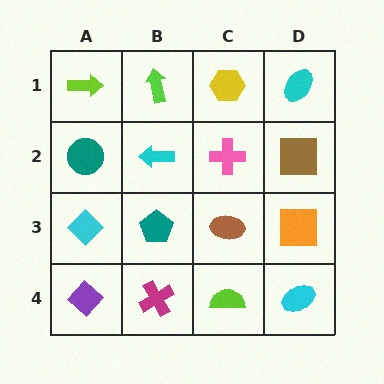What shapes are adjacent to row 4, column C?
A brown ellipse (row 3, column C), a magenta cross (row 4, column B), a cyan ellipse (row 4, column D).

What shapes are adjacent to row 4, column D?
An orange square (row 3, column D), a lime semicircle (row 4, column C).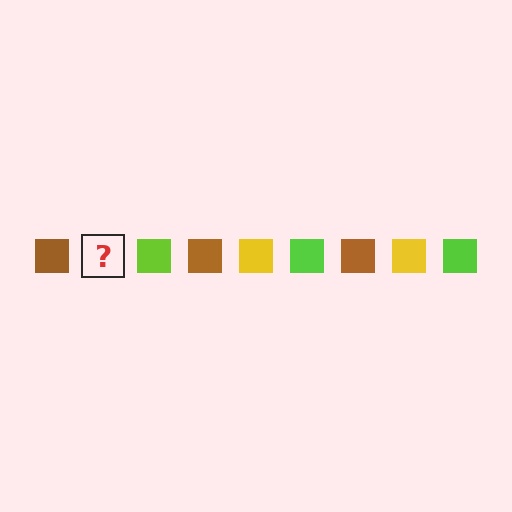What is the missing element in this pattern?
The missing element is a yellow square.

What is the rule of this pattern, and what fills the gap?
The rule is that the pattern cycles through brown, yellow, lime squares. The gap should be filled with a yellow square.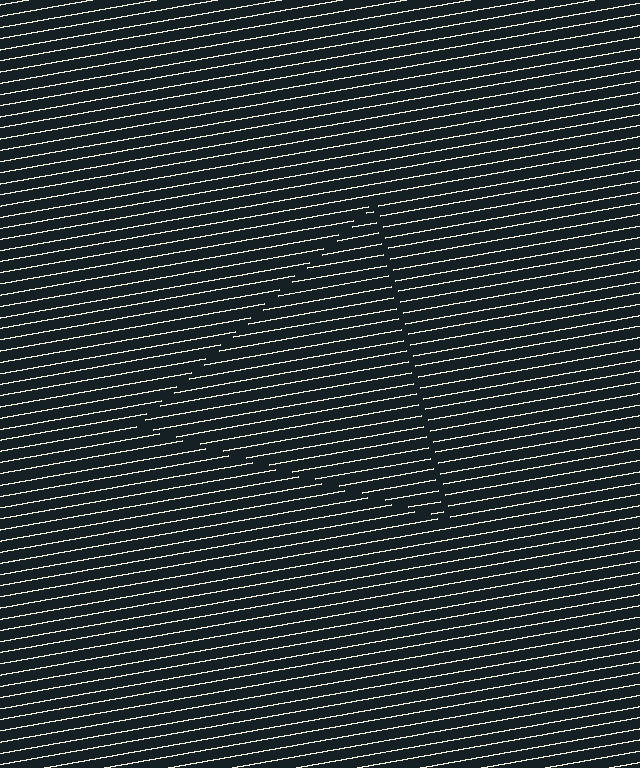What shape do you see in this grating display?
An illusory triangle. The interior of the shape contains the same grating, shifted by half a period — the contour is defined by the phase discontinuity where line-ends from the inner and outer gratings abut.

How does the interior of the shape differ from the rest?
The interior of the shape contains the same grating, shifted by half a period — the contour is defined by the phase discontinuity where line-ends from the inner and outer gratings abut.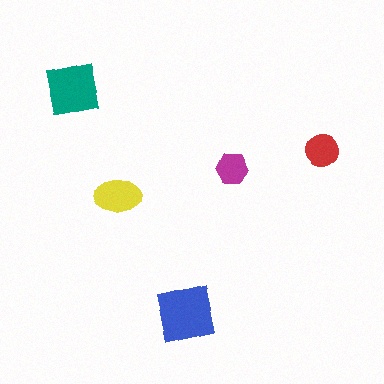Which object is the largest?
The blue square.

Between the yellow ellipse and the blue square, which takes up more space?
The blue square.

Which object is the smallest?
The magenta hexagon.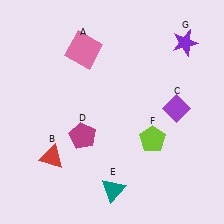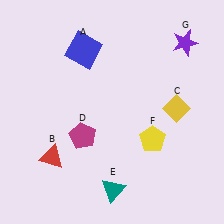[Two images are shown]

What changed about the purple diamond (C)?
In Image 1, C is purple. In Image 2, it changed to yellow.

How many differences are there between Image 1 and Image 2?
There are 3 differences between the two images.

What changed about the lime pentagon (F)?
In Image 1, F is lime. In Image 2, it changed to yellow.